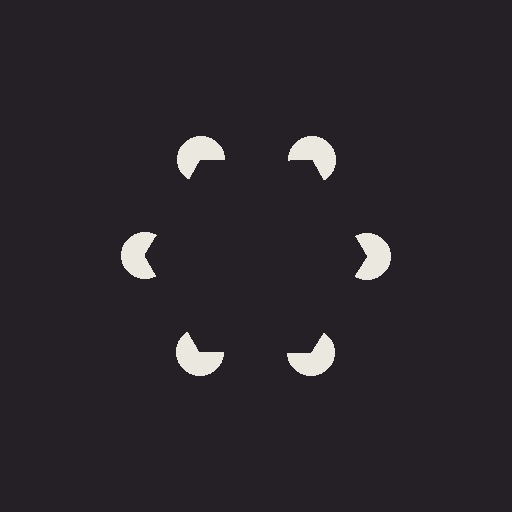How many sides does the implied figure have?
6 sides.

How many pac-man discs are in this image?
There are 6 — one at each vertex of the illusory hexagon.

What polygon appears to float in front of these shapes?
An illusory hexagon — its edges are inferred from the aligned wedge cuts in the pac-man discs, not physically drawn.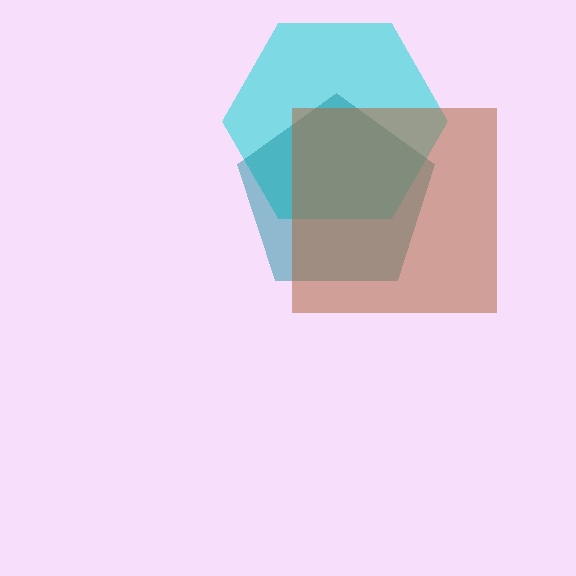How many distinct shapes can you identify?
There are 3 distinct shapes: a cyan hexagon, a teal pentagon, a brown square.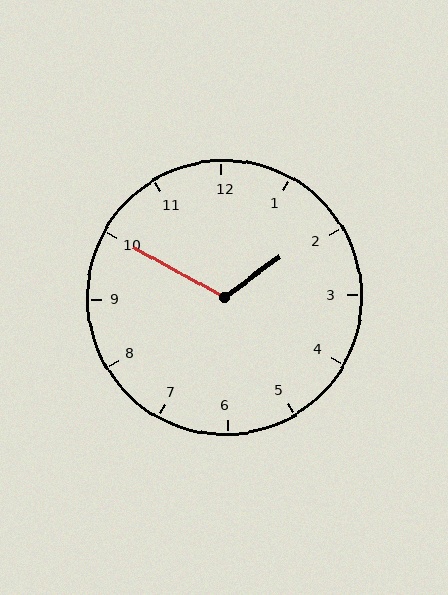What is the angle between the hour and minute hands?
Approximately 115 degrees.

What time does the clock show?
1:50.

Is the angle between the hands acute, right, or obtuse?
It is obtuse.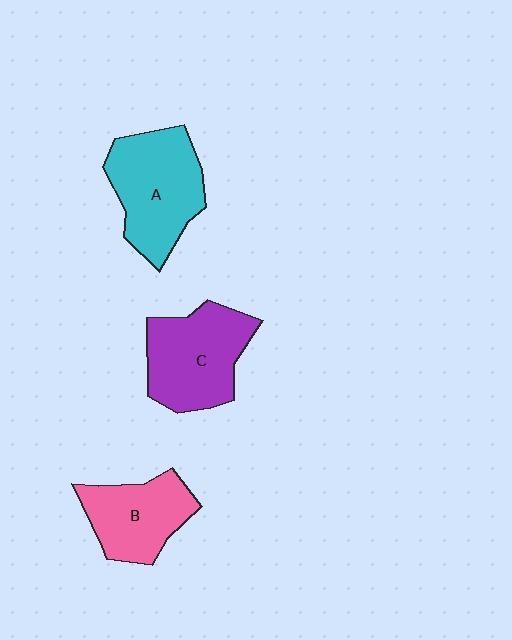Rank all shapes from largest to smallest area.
From largest to smallest: A (cyan), C (purple), B (pink).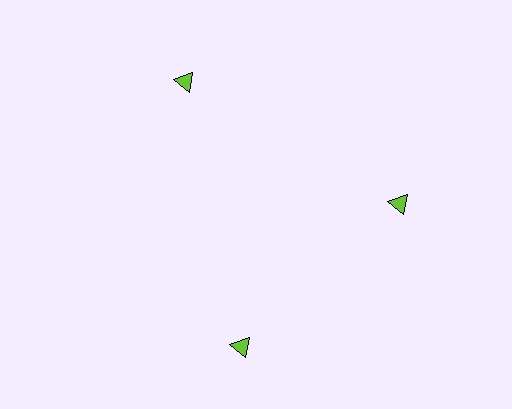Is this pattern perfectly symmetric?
No. The 3 lime triangles are arranged in a ring, but one element near the 7 o'clock position is rotated out of alignment along the ring, breaking the 3-fold rotational symmetry.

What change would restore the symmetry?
The symmetry would be restored by rotating it back into even spacing with its neighbors so that all 3 triangles sit at equal angles and equal distance from the center.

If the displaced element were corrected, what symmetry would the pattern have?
It would have 3-fold rotational symmetry — the pattern would map onto itself every 120 degrees.